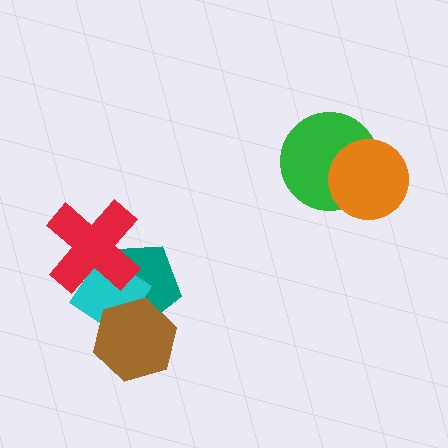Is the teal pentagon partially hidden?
Yes, it is partially covered by another shape.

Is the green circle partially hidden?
Yes, it is partially covered by another shape.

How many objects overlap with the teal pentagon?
3 objects overlap with the teal pentagon.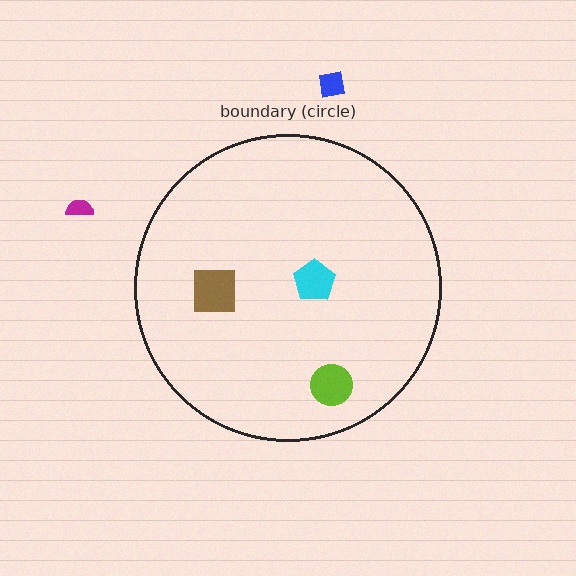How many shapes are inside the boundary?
3 inside, 2 outside.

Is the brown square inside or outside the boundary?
Inside.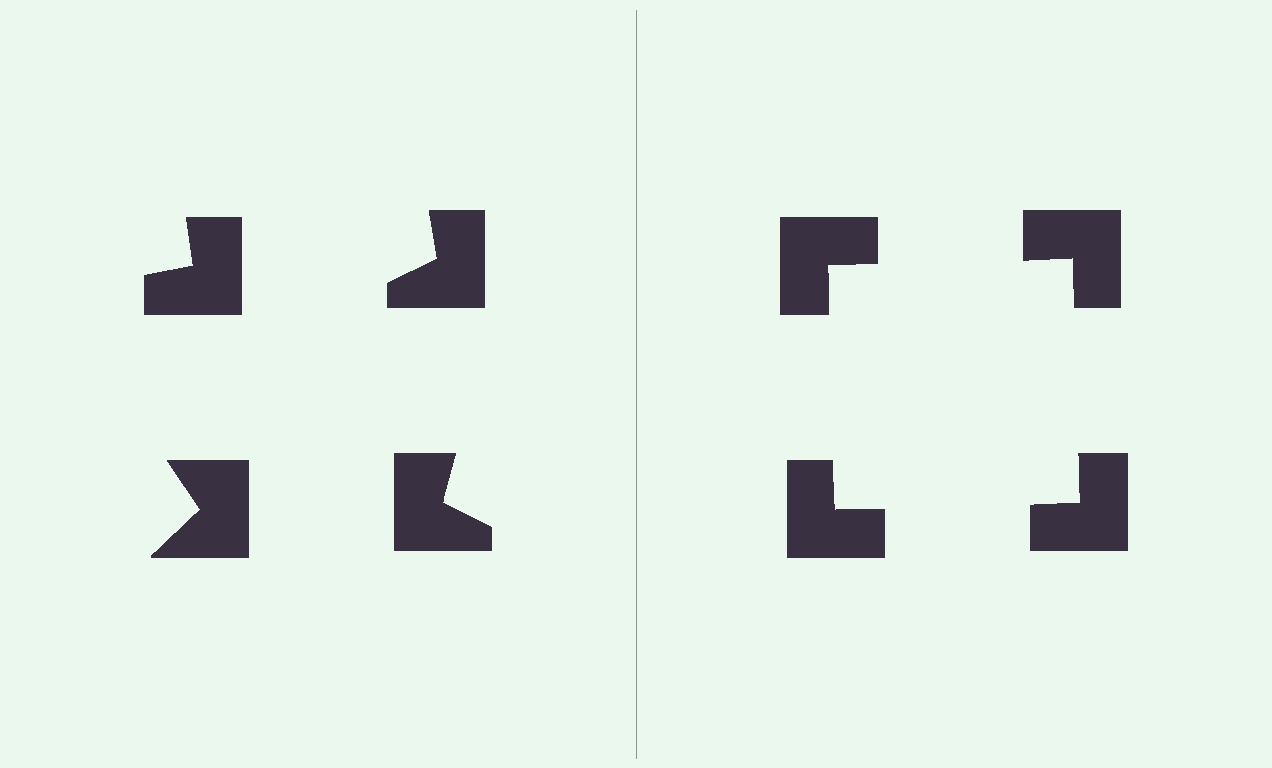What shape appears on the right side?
An illusory square.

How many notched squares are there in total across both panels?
8 — 4 on each side.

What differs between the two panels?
The notched squares are positioned identically on both sides; only the wedge orientations differ. On the right they align to a square; on the left they are misaligned.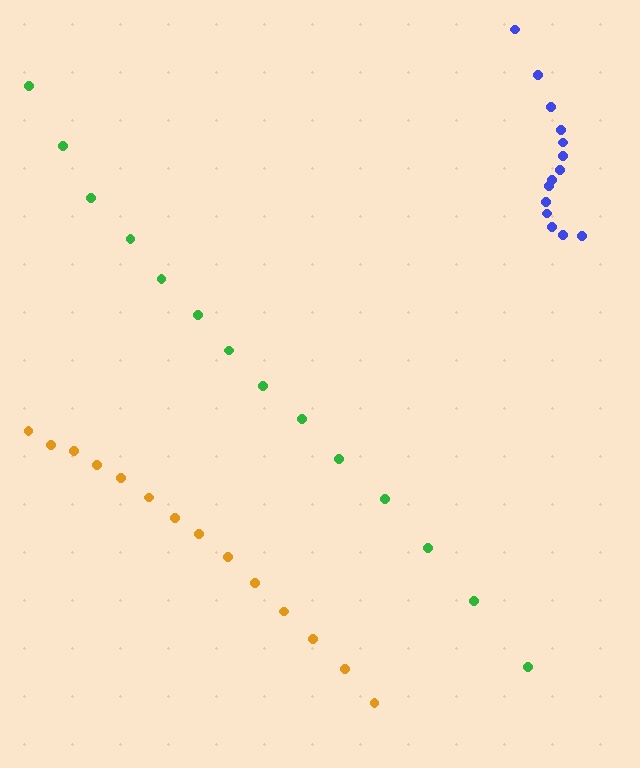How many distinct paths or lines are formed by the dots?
There are 3 distinct paths.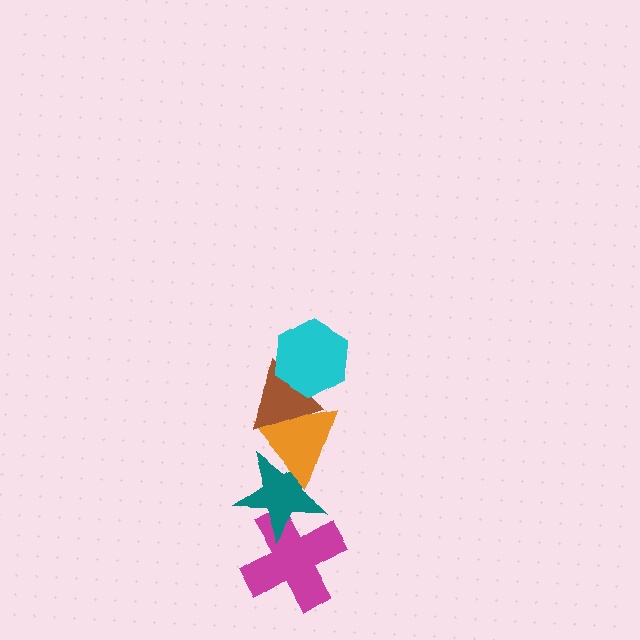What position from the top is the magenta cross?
The magenta cross is 5th from the top.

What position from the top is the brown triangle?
The brown triangle is 2nd from the top.